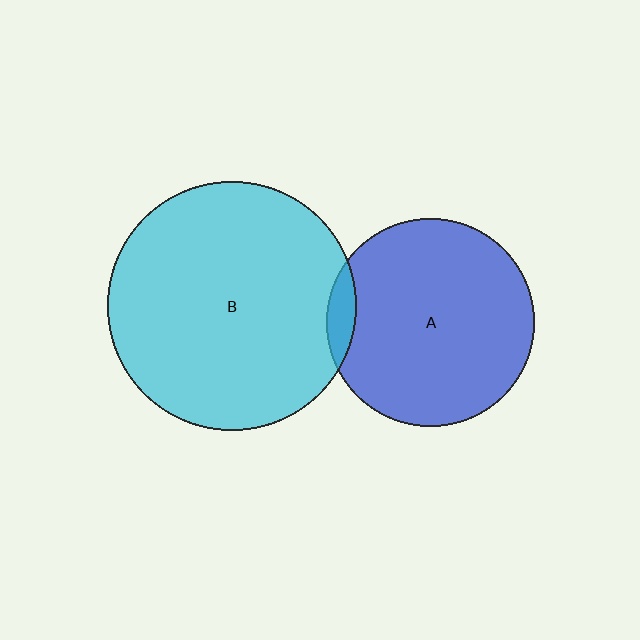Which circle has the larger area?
Circle B (cyan).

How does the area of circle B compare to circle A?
Approximately 1.4 times.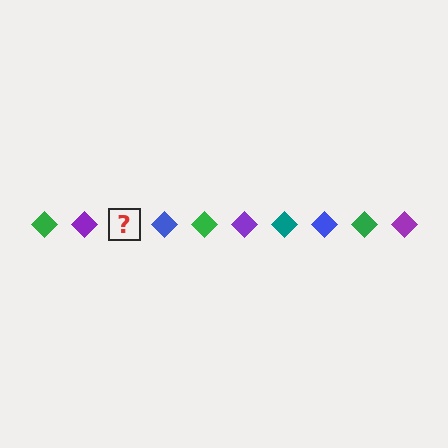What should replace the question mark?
The question mark should be replaced with a teal diamond.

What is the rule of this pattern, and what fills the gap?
The rule is that the pattern cycles through green, purple, teal, blue diamonds. The gap should be filled with a teal diamond.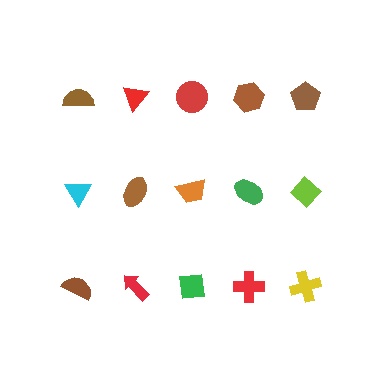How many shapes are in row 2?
5 shapes.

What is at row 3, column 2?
A red arrow.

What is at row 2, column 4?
A green ellipse.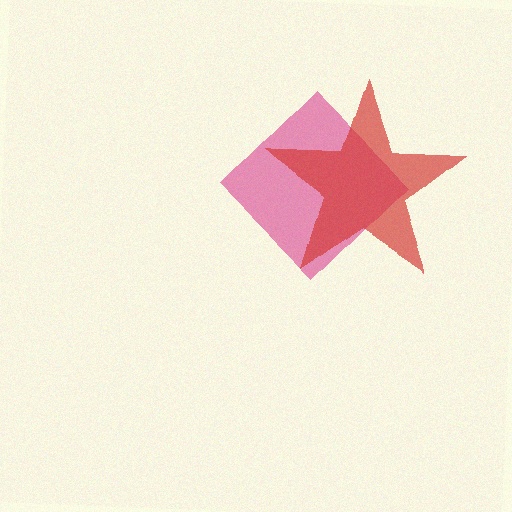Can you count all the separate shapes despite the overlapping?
Yes, there are 2 separate shapes.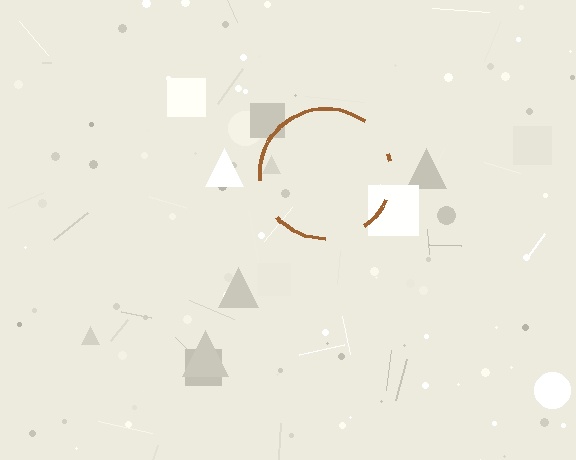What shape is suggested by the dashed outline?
The dashed outline suggests a circle.